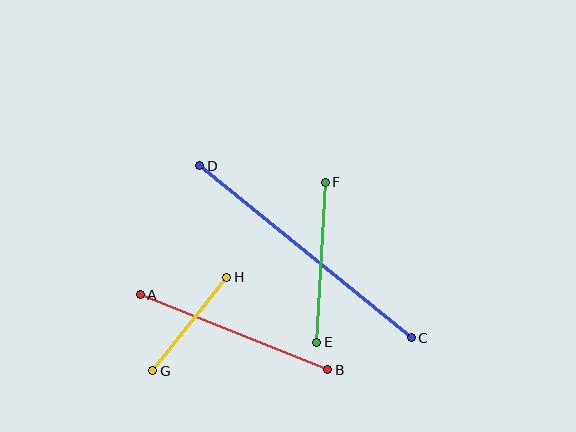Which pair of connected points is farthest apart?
Points C and D are farthest apart.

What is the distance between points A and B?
The distance is approximately 202 pixels.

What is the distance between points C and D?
The distance is approximately 273 pixels.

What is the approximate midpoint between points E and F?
The midpoint is at approximately (321, 262) pixels.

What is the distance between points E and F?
The distance is approximately 160 pixels.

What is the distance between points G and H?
The distance is approximately 120 pixels.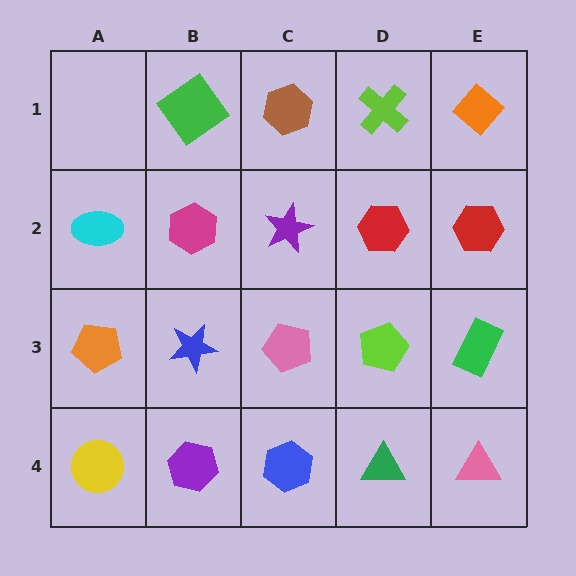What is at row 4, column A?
A yellow circle.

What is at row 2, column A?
A cyan ellipse.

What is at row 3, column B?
A blue star.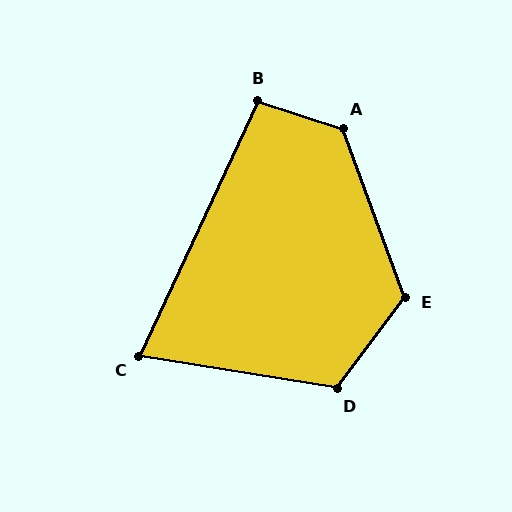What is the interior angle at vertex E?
Approximately 123 degrees (obtuse).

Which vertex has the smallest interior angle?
C, at approximately 74 degrees.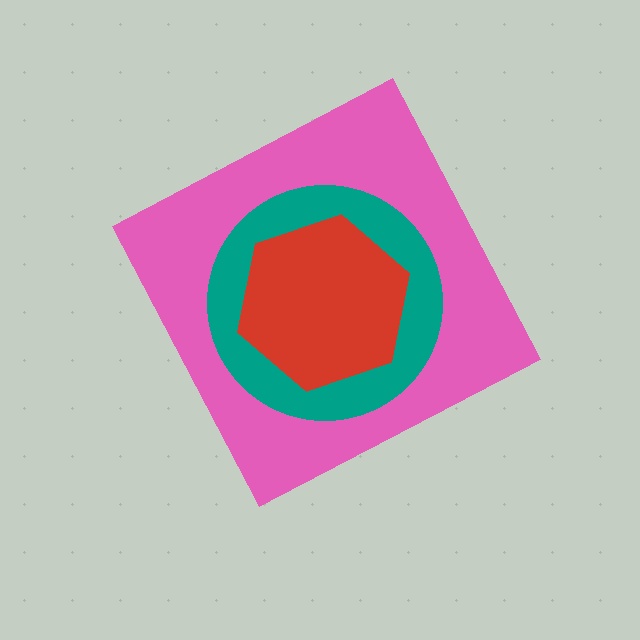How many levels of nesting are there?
3.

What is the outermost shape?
The pink diamond.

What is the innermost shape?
The red hexagon.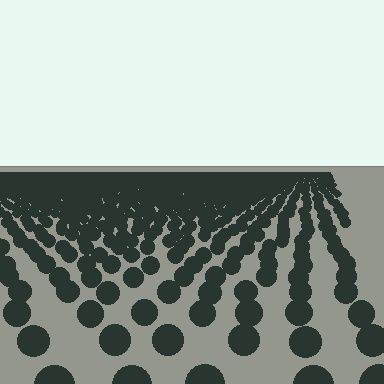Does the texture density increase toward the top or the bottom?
Density increases toward the top.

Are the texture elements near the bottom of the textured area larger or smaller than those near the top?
Larger. Near the bottom, elements are closer to the viewer and appear at a bigger on-screen size.